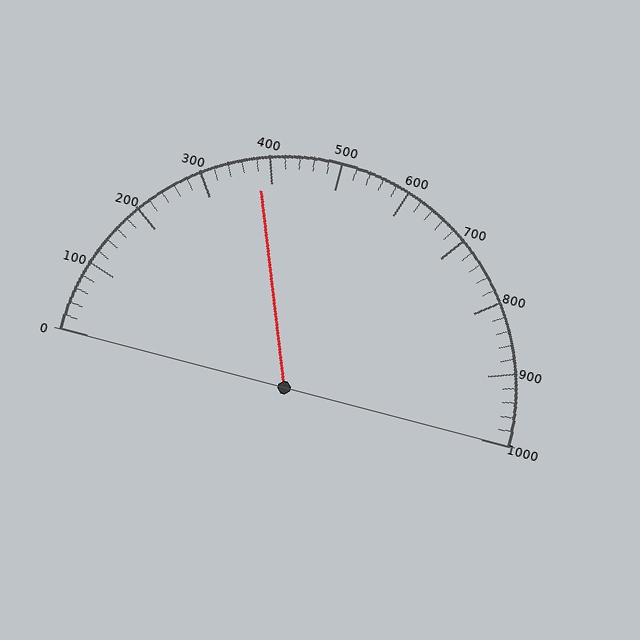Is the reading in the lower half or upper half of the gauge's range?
The reading is in the lower half of the range (0 to 1000).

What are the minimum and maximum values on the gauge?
The gauge ranges from 0 to 1000.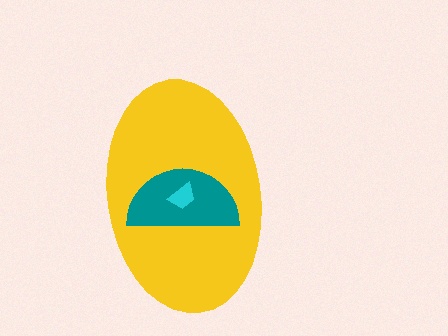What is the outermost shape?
The yellow ellipse.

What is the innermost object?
The cyan trapezoid.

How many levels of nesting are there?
3.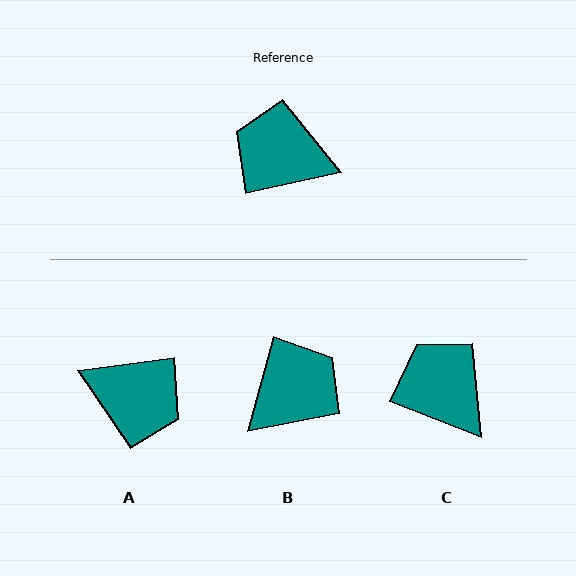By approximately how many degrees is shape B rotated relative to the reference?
Approximately 117 degrees clockwise.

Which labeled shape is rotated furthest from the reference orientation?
A, about 176 degrees away.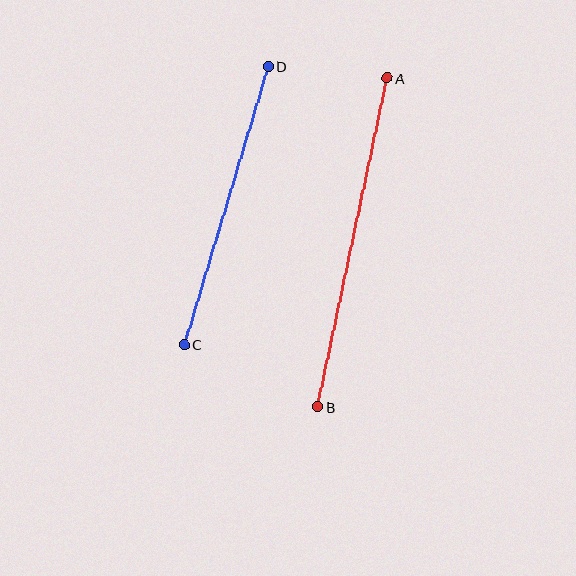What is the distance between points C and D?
The distance is approximately 290 pixels.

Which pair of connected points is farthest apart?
Points A and B are farthest apart.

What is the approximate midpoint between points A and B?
The midpoint is at approximately (352, 243) pixels.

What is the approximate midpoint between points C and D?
The midpoint is at approximately (226, 205) pixels.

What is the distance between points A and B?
The distance is approximately 336 pixels.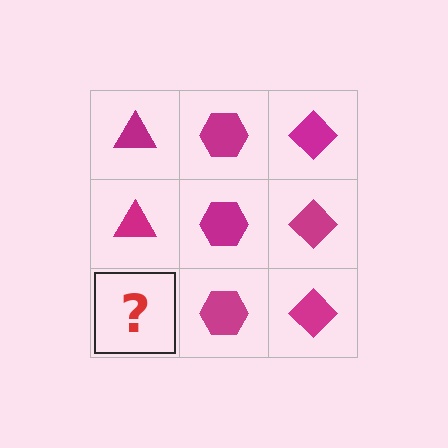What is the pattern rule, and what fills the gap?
The rule is that each column has a consistent shape. The gap should be filled with a magenta triangle.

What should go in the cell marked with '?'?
The missing cell should contain a magenta triangle.